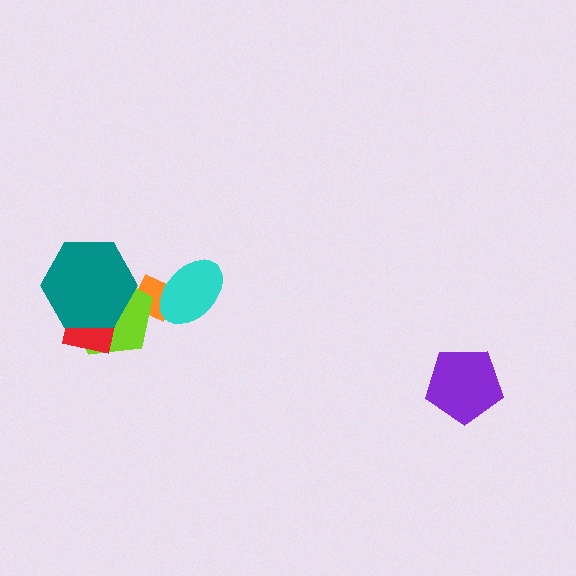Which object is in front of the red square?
The teal hexagon is in front of the red square.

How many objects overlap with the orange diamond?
2 objects overlap with the orange diamond.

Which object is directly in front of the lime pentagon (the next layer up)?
The red square is directly in front of the lime pentagon.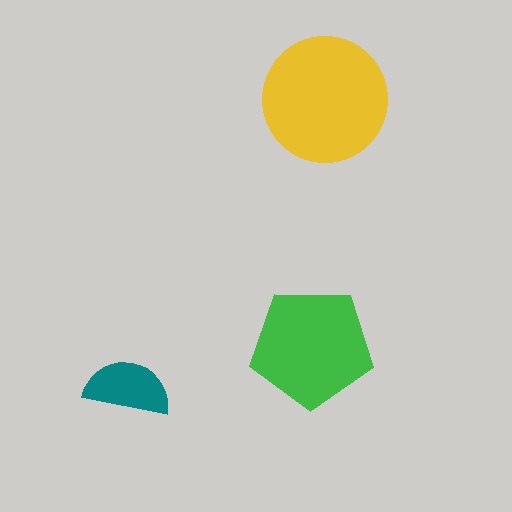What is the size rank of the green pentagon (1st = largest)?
2nd.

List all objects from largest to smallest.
The yellow circle, the green pentagon, the teal semicircle.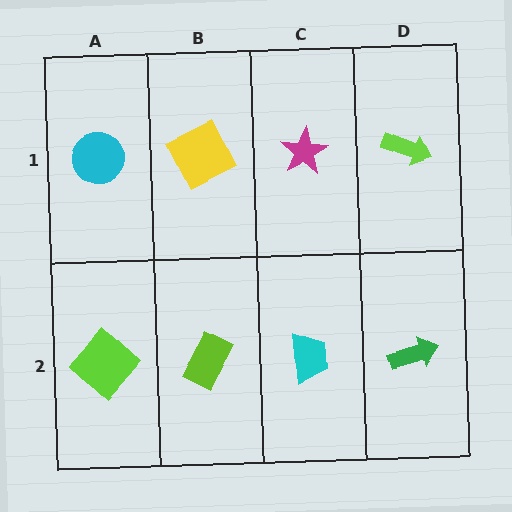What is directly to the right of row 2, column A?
A lime rectangle.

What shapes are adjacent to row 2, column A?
A cyan circle (row 1, column A), a lime rectangle (row 2, column B).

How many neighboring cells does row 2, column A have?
2.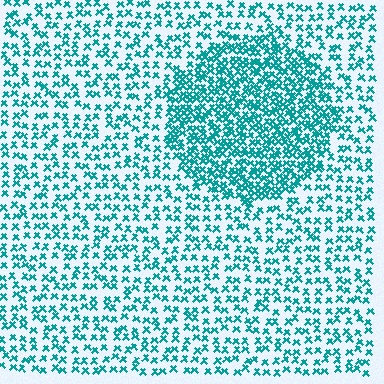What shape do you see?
I see a circle.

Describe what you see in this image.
The image contains small teal elements arranged at two different densities. A circle-shaped region is visible where the elements are more densely packed than the surrounding area.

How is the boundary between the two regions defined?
The boundary is defined by a change in element density (approximately 2.2x ratio). All elements are the same color, size, and shape.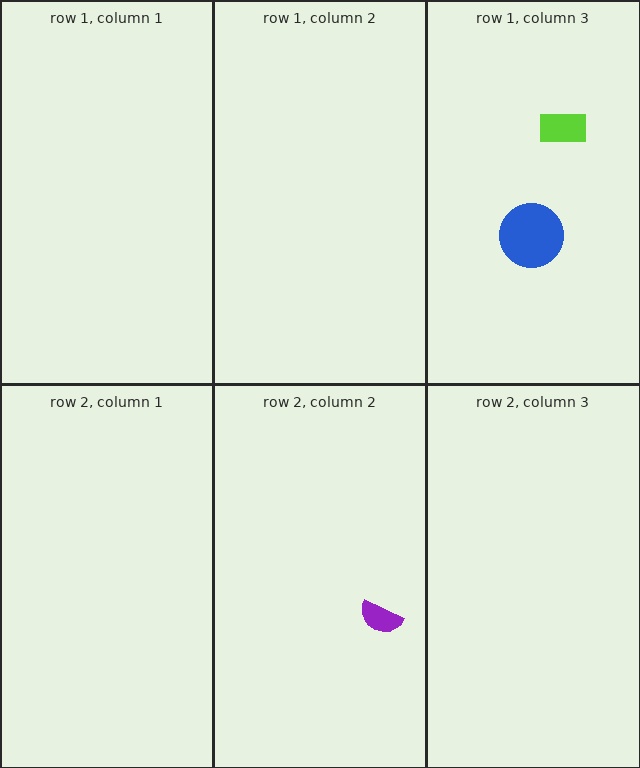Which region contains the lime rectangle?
The row 1, column 3 region.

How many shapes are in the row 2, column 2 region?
1.